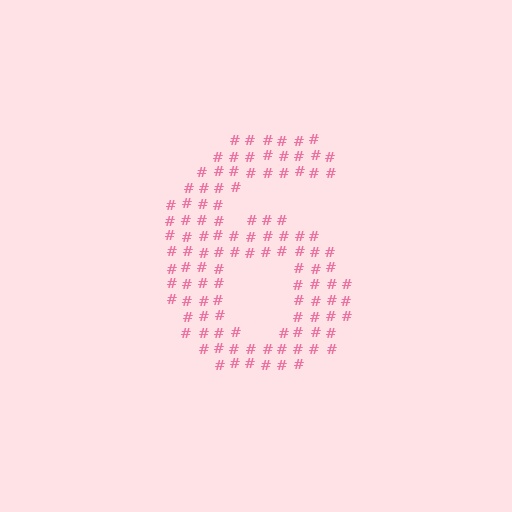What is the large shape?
The large shape is the digit 6.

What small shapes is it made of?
It is made of small hash symbols.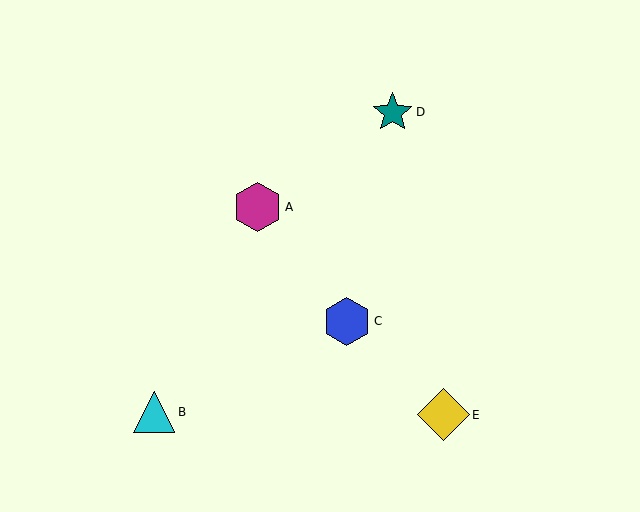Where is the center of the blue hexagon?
The center of the blue hexagon is at (347, 321).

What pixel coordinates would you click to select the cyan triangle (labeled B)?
Click at (154, 412) to select the cyan triangle B.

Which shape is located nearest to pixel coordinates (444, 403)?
The yellow diamond (labeled E) at (443, 415) is nearest to that location.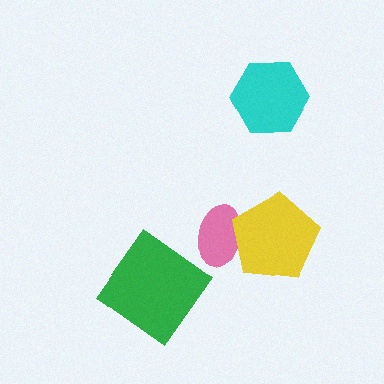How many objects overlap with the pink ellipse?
1 object overlaps with the pink ellipse.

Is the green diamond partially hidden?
No, no other shape covers it.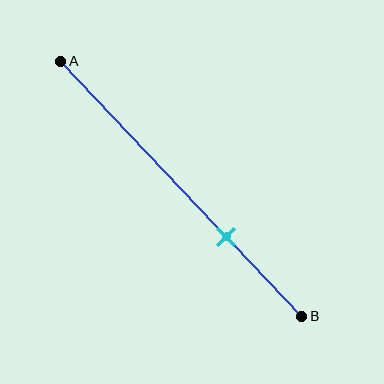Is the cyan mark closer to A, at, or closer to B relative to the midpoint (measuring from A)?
The cyan mark is closer to point B than the midpoint of segment AB.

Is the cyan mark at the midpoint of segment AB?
No, the mark is at about 70% from A, not at the 50% midpoint.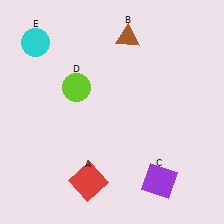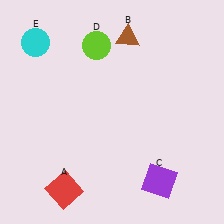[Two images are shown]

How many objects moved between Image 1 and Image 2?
2 objects moved between the two images.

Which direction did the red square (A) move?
The red square (A) moved left.